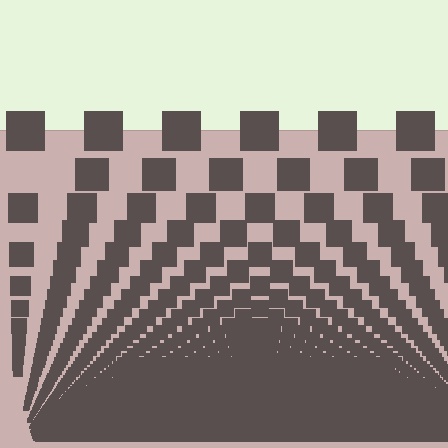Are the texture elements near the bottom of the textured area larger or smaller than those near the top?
Smaller. The gradient is inverted — elements near the bottom are smaller and denser.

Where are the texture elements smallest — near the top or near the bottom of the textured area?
Near the bottom.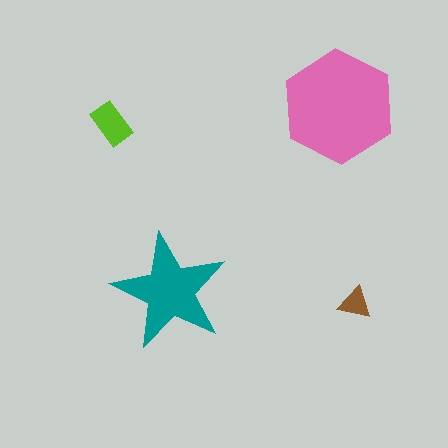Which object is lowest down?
The brown triangle is bottommost.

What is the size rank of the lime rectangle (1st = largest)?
3rd.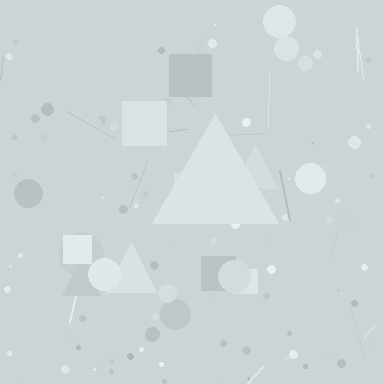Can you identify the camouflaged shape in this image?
The camouflaged shape is a triangle.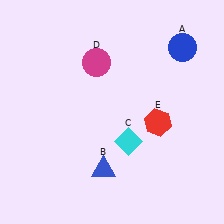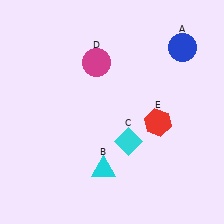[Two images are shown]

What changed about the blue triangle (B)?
In Image 1, B is blue. In Image 2, it changed to cyan.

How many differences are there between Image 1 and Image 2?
There is 1 difference between the two images.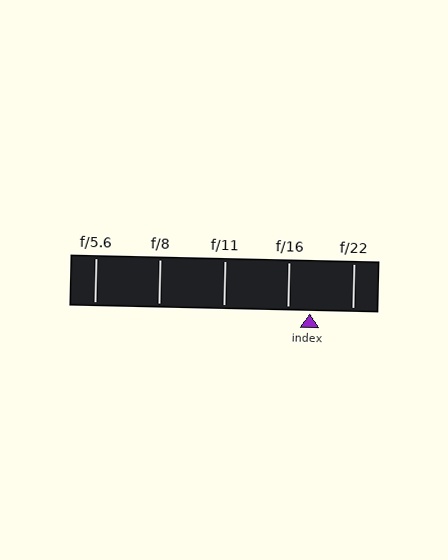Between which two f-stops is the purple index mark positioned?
The index mark is between f/16 and f/22.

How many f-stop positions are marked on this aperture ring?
There are 5 f-stop positions marked.